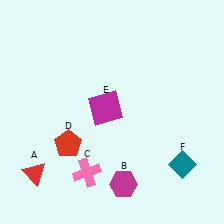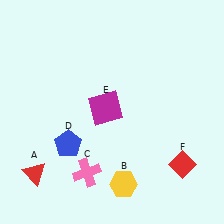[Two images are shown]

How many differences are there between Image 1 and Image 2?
There are 3 differences between the two images.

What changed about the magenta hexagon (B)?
In Image 1, B is magenta. In Image 2, it changed to yellow.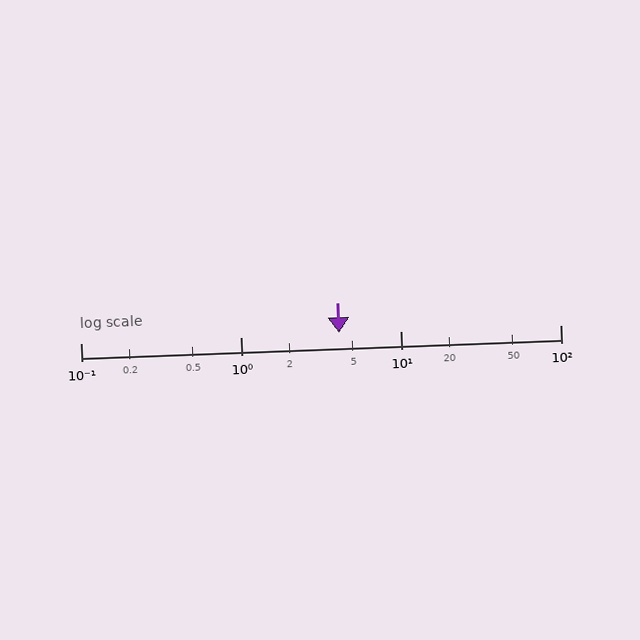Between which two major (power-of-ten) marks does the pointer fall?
The pointer is between 1 and 10.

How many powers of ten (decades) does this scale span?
The scale spans 3 decades, from 0.1 to 100.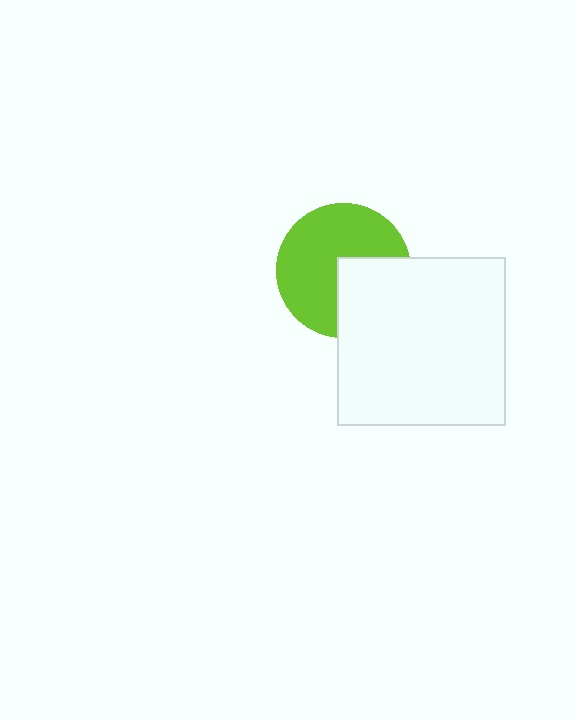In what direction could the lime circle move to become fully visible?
The lime circle could move toward the upper-left. That would shift it out from behind the white square entirely.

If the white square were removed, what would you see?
You would see the complete lime circle.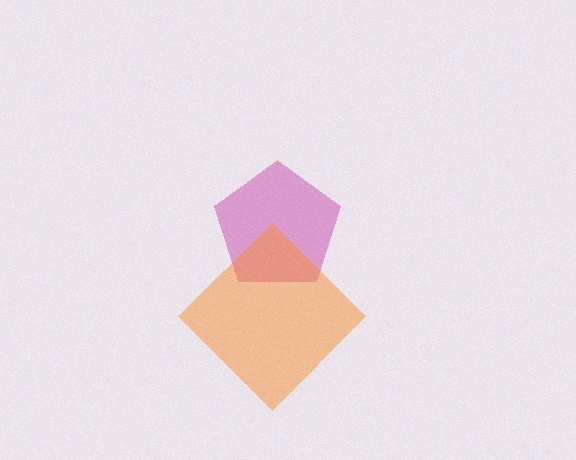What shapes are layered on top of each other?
The layered shapes are: a magenta pentagon, an orange diamond.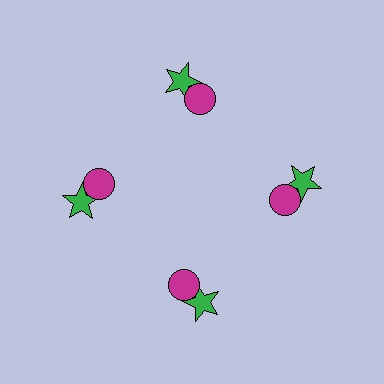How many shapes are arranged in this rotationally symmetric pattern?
There are 8 shapes, arranged in 4 groups of 2.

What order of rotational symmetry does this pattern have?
This pattern has 4-fold rotational symmetry.